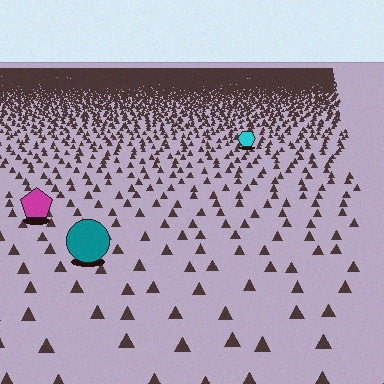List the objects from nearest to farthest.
From nearest to farthest: the teal circle, the magenta pentagon, the cyan hexagon.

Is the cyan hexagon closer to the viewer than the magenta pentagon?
No. The magenta pentagon is closer — you can tell from the texture gradient: the ground texture is coarser near it.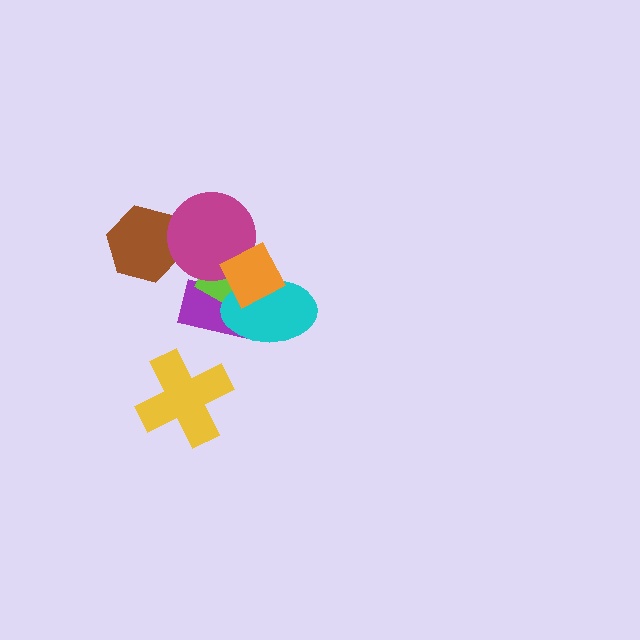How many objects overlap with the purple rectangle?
4 objects overlap with the purple rectangle.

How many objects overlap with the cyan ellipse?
3 objects overlap with the cyan ellipse.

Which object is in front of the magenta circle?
The orange diamond is in front of the magenta circle.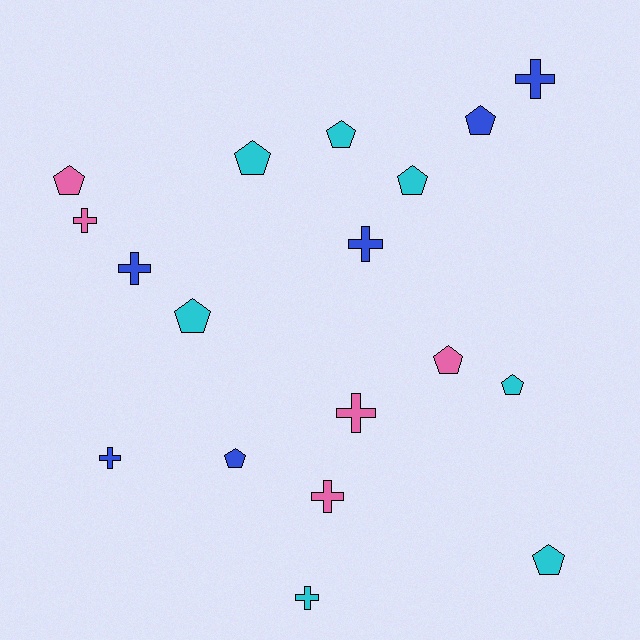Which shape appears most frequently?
Pentagon, with 10 objects.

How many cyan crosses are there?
There is 1 cyan cross.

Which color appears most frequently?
Cyan, with 7 objects.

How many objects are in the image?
There are 18 objects.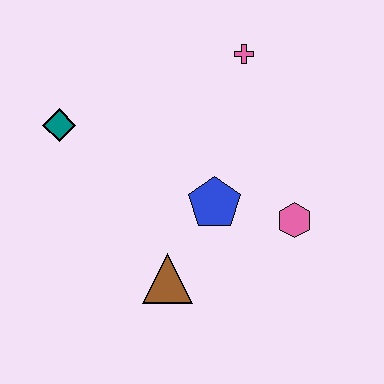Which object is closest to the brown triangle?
The blue pentagon is closest to the brown triangle.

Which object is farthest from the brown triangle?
The pink cross is farthest from the brown triangle.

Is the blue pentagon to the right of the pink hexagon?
No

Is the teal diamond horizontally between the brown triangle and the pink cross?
No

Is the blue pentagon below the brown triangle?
No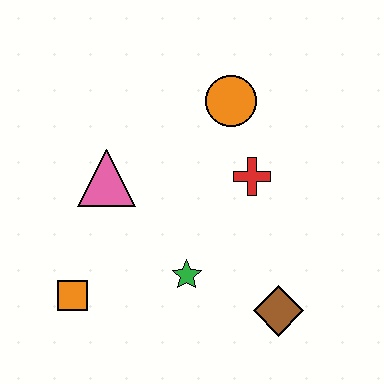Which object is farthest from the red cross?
The orange square is farthest from the red cross.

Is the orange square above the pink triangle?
No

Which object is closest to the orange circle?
The red cross is closest to the orange circle.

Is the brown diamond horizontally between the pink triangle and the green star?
No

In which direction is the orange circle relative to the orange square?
The orange circle is above the orange square.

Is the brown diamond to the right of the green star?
Yes